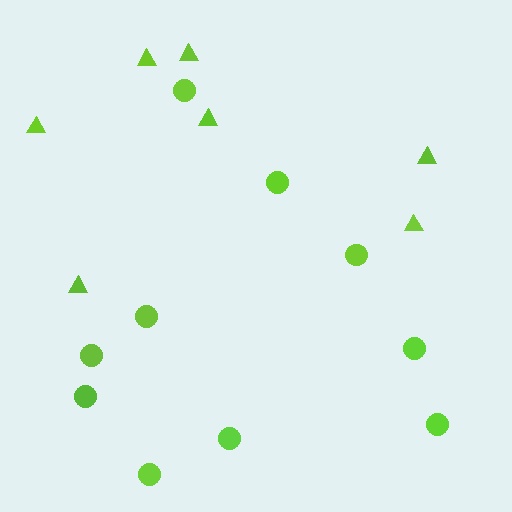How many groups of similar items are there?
There are 2 groups: one group of circles (10) and one group of triangles (7).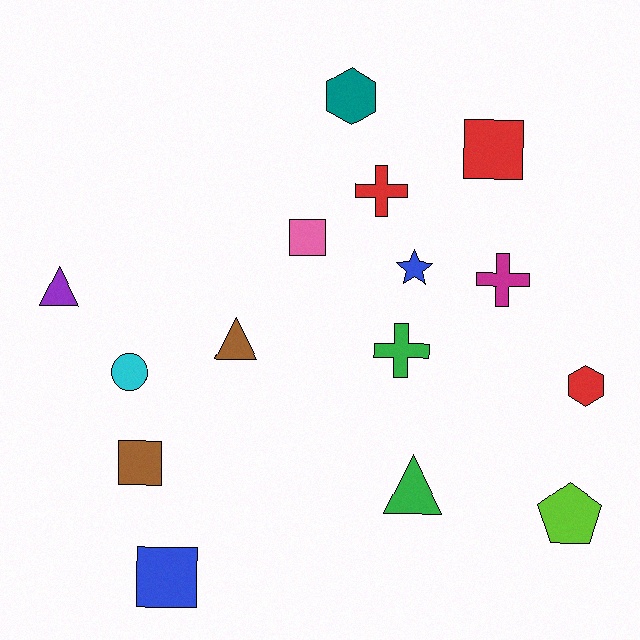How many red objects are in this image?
There are 3 red objects.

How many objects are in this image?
There are 15 objects.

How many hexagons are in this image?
There are 2 hexagons.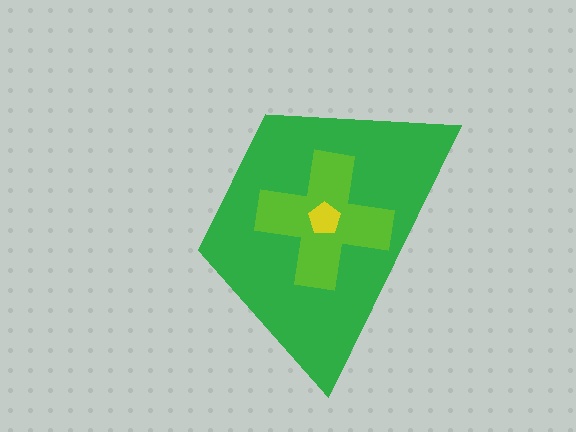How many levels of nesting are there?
3.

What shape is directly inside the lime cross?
The yellow pentagon.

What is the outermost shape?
The green trapezoid.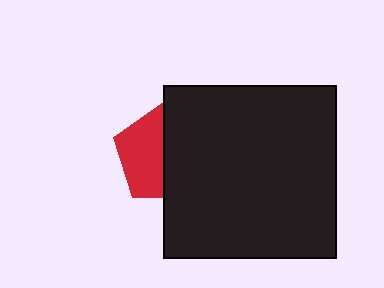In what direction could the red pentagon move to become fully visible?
The red pentagon could move left. That would shift it out from behind the black square entirely.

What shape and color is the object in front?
The object in front is a black square.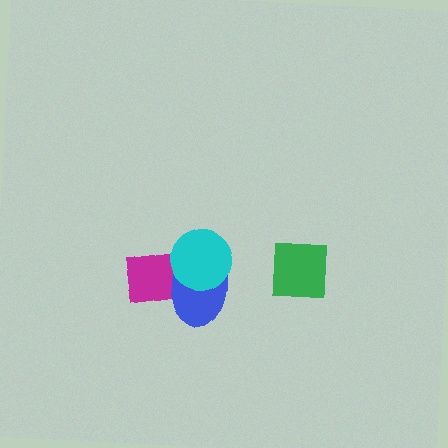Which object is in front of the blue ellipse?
The cyan circle is in front of the blue ellipse.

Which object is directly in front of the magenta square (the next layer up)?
The blue ellipse is directly in front of the magenta square.